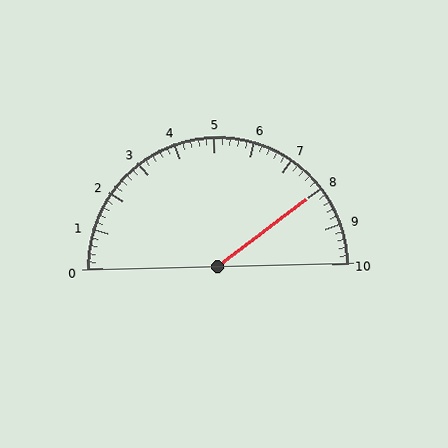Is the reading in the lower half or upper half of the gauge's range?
The reading is in the upper half of the range (0 to 10).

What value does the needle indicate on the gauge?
The needle indicates approximately 8.0.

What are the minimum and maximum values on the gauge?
The gauge ranges from 0 to 10.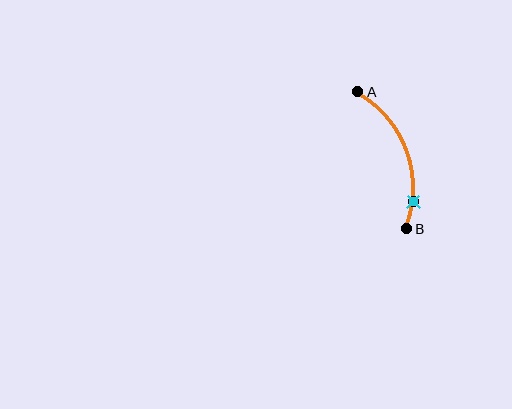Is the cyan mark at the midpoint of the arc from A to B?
No. The cyan mark lies on the arc but is closer to endpoint B. The arc midpoint would be at the point on the curve equidistant along the arc from both A and B.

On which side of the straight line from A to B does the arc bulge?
The arc bulges to the right of the straight line connecting A and B.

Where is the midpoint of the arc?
The arc midpoint is the point on the curve farthest from the straight line joining A and B. It sits to the right of that line.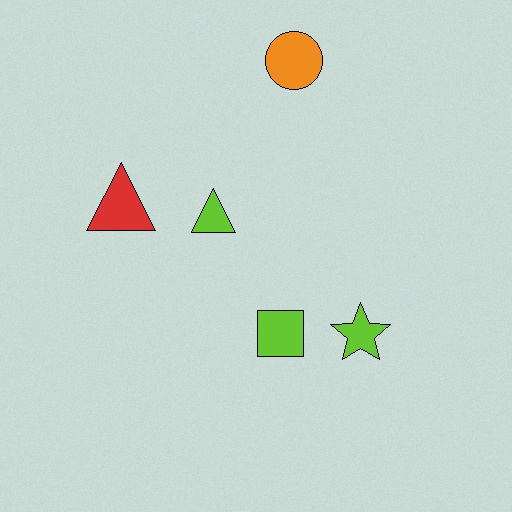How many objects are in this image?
There are 5 objects.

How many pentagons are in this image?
There are no pentagons.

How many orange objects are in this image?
There is 1 orange object.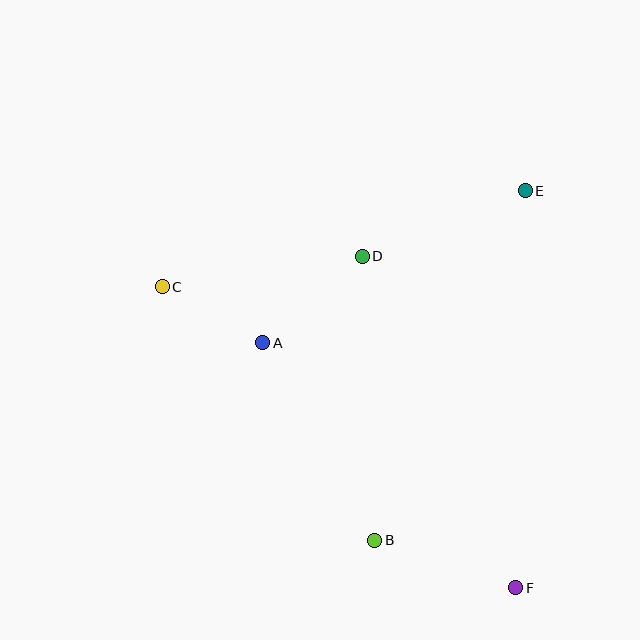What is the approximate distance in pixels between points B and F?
The distance between B and F is approximately 149 pixels.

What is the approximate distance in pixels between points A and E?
The distance between A and E is approximately 303 pixels.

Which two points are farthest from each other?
Points C and F are farthest from each other.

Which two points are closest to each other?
Points A and C are closest to each other.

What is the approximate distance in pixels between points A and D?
The distance between A and D is approximately 132 pixels.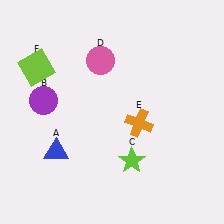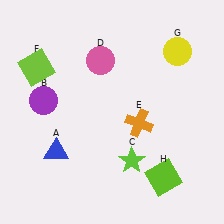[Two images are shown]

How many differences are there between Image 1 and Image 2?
There are 2 differences between the two images.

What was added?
A yellow circle (G), a lime square (H) were added in Image 2.